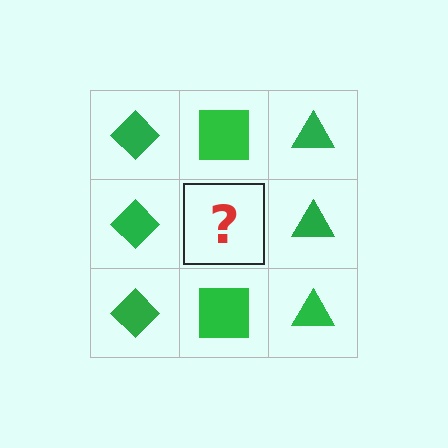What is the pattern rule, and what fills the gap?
The rule is that each column has a consistent shape. The gap should be filled with a green square.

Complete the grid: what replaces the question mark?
The question mark should be replaced with a green square.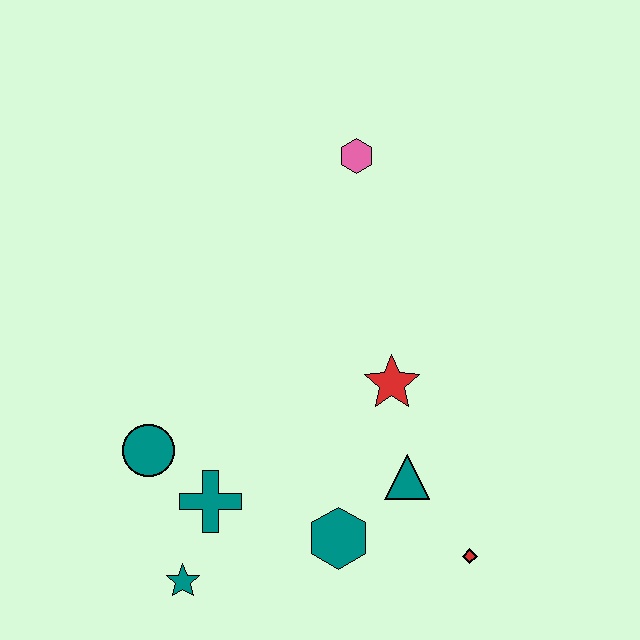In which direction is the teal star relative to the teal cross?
The teal star is below the teal cross.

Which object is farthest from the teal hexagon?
The pink hexagon is farthest from the teal hexagon.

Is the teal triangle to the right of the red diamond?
No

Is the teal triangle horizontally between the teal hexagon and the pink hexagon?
No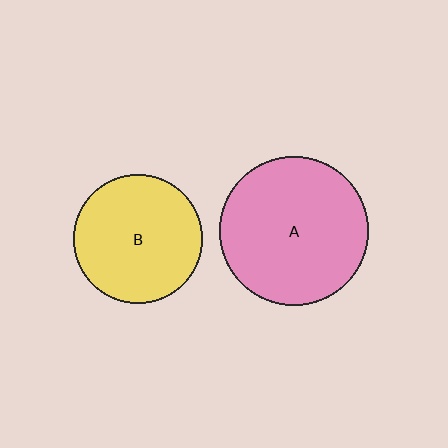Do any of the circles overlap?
No, none of the circles overlap.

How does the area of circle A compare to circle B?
Approximately 1.4 times.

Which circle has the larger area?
Circle A (pink).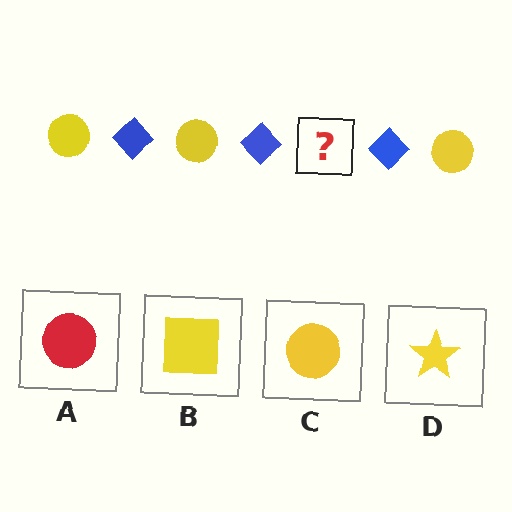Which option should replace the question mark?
Option C.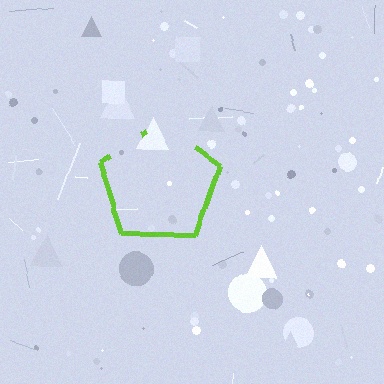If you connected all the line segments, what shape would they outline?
They would outline a pentagon.